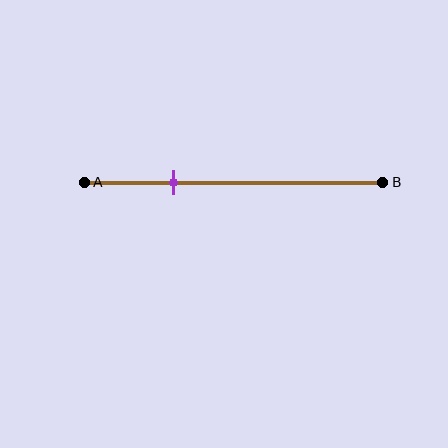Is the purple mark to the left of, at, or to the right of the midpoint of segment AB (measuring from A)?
The purple mark is to the left of the midpoint of segment AB.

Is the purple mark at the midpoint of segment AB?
No, the mark is at about 30% from A, not at the 50% midpoint.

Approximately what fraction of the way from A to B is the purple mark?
The purple mark is approximately 30% of the way from A to B.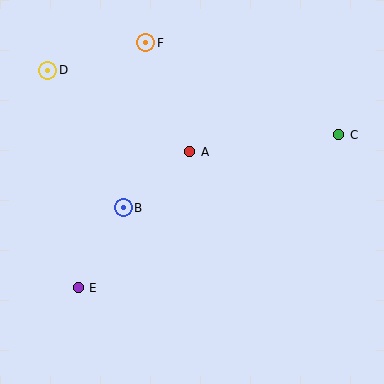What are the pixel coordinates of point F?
Point F is at (146, 43).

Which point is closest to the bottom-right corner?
Point C is closest to the bottom-right corner.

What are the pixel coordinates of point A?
Point A is at (190, 152).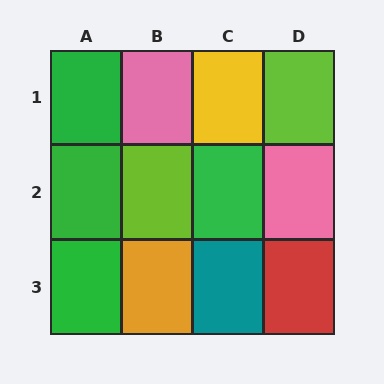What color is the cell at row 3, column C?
Teal.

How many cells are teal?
1 cell is teal.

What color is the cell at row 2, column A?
Green.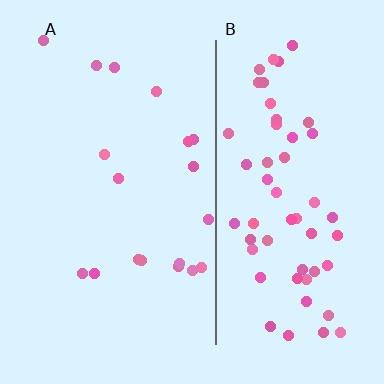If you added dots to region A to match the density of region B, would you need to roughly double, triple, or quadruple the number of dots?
Approximately triple.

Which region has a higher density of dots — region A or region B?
B (the right).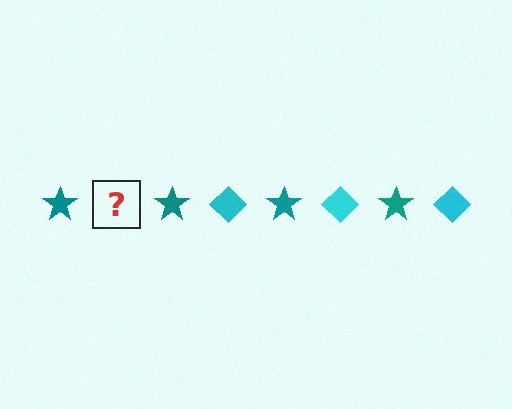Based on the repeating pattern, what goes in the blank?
The blank should be a cyan diamond.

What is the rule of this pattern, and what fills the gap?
The rule is that the pattern alternates between teal star and cyan diamond. The gap should be filled with a cyan diamond.